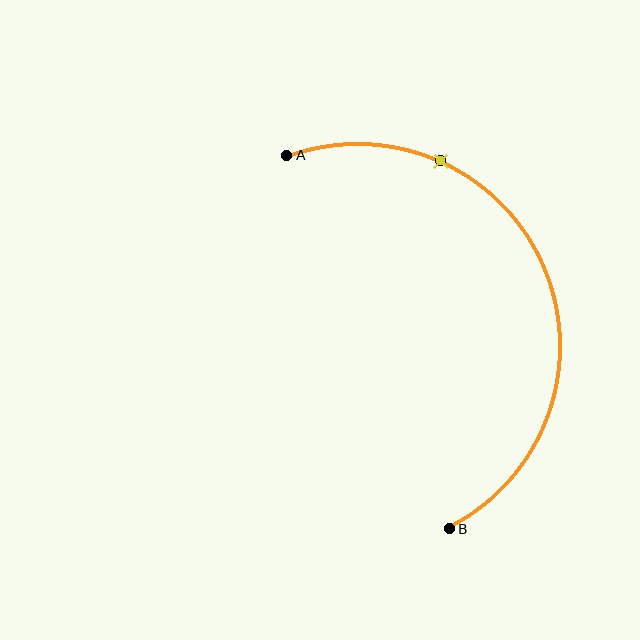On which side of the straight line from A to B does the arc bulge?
The arc bulges to the right of the straight line connecting A and B.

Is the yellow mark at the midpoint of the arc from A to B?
No. The yellow mark lies on the arc but is closer to endpoint A. The arc midpoint would be at the point on the curve equidistant along the arc from both A and B.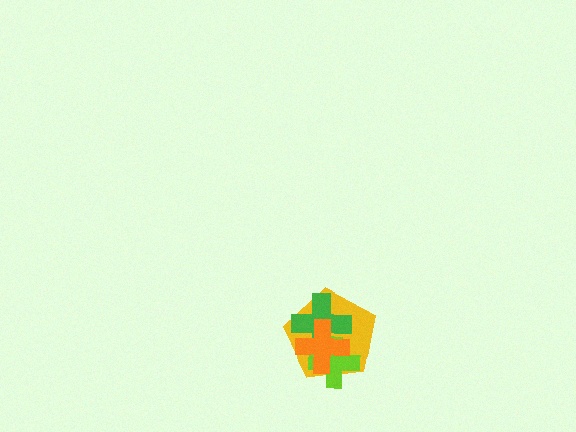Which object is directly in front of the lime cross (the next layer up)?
The green cross is directly in front of the lime cross.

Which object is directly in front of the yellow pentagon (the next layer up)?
The lime cross is directly in front of the yellow pentagon.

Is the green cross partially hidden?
Yes, it is partially covered by another shape.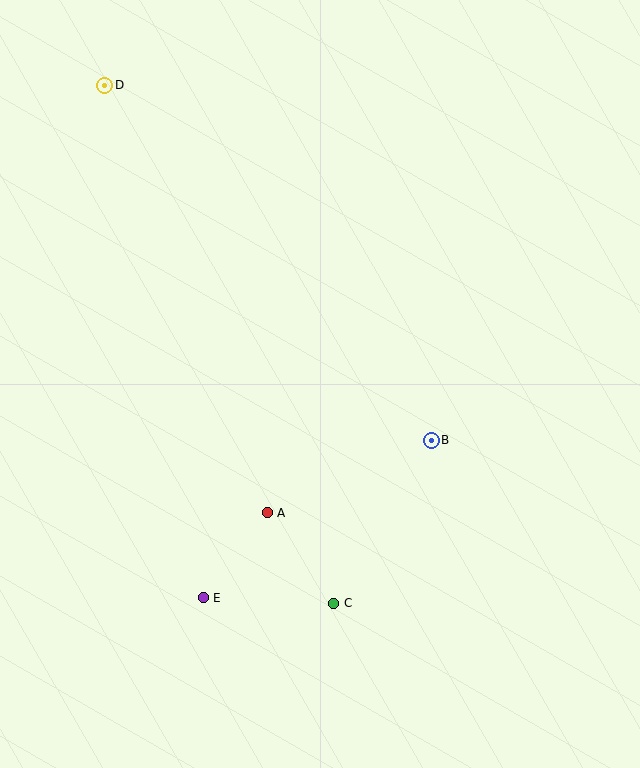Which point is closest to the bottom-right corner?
Point C is closest to the bottom-right corner.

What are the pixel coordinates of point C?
Point C is at (334, 603).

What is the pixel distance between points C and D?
The distance between C and D is 566 pixels.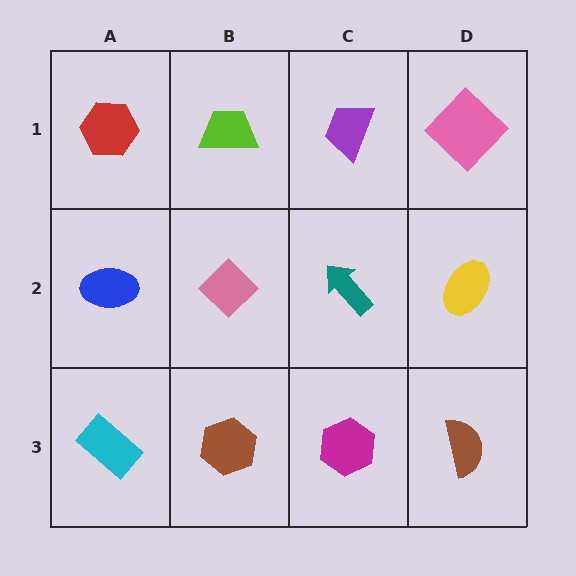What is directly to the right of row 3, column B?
A magenta hexagon.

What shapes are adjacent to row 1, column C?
A teal arrow (row 2, column C), a lime trapezoid (row 1, column B), a pink diamond (row 1, column D).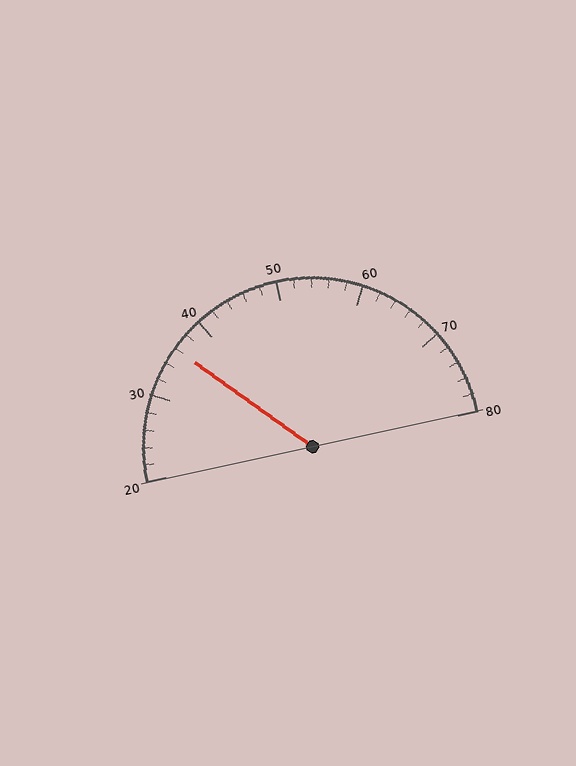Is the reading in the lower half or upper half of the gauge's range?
The reading is in the lower half of the range (20 to 80).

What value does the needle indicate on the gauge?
The needle indicates approximately 36.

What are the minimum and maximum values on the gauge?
The gauge ranges from 20 to 80.